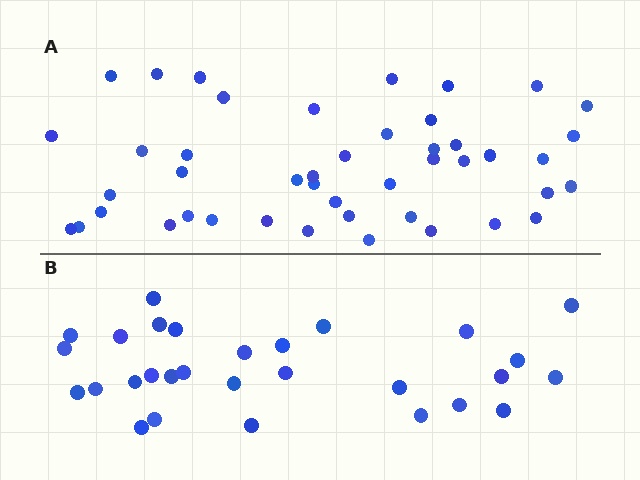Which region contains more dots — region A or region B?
Region A (the top region) has more dots.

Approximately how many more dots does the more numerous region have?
Region A has approximately 15 more dots than region B.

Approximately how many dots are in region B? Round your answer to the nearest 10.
About 30 dots. (The exact count is 29, which rounds to 30.)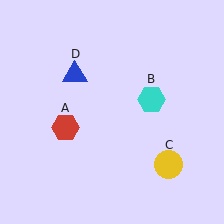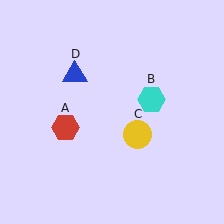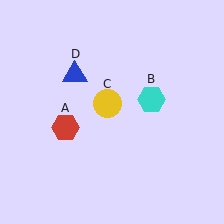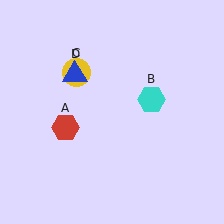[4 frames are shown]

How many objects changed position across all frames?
1 object changed position: yellow circle (object C).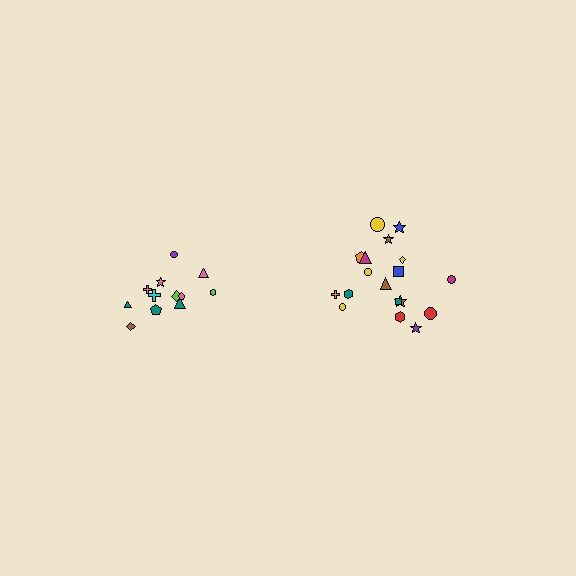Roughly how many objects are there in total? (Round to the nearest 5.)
Roughly 30 objects in total.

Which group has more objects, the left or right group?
The right group.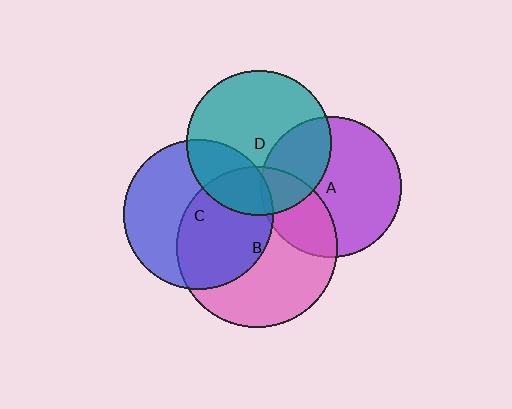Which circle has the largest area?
Circle B (pink).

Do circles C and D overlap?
Yes.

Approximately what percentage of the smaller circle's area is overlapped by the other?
Approximately 25%.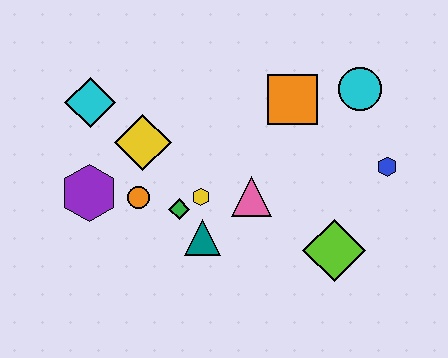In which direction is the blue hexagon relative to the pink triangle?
The blue hexagon is to the right of the pink triangle.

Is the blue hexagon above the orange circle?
Yes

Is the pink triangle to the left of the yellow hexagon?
No